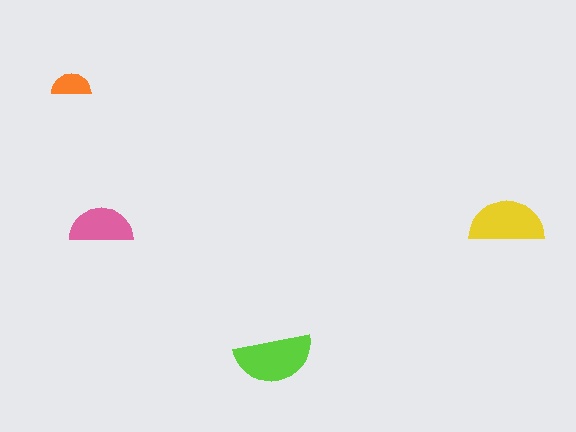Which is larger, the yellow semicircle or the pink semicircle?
The yellow one.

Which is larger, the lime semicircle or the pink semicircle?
The lime one.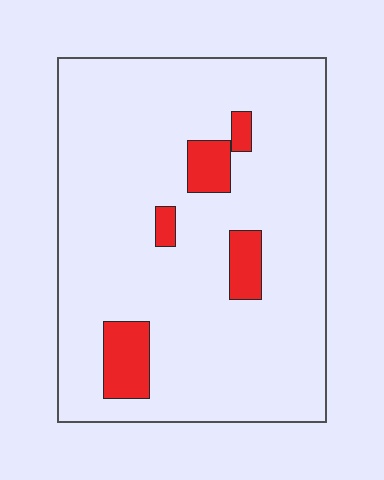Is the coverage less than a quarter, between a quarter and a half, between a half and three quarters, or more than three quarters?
Less than a quarter.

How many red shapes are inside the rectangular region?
5.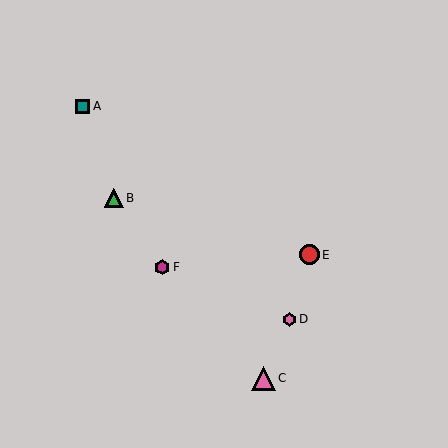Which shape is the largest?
The pink triangle (labeled C) is the largest.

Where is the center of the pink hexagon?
The center of the pink hexagon is at (290, 319).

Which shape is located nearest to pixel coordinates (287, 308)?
The pink hexagon (labeled D) at (290, 319) is nearest to that location.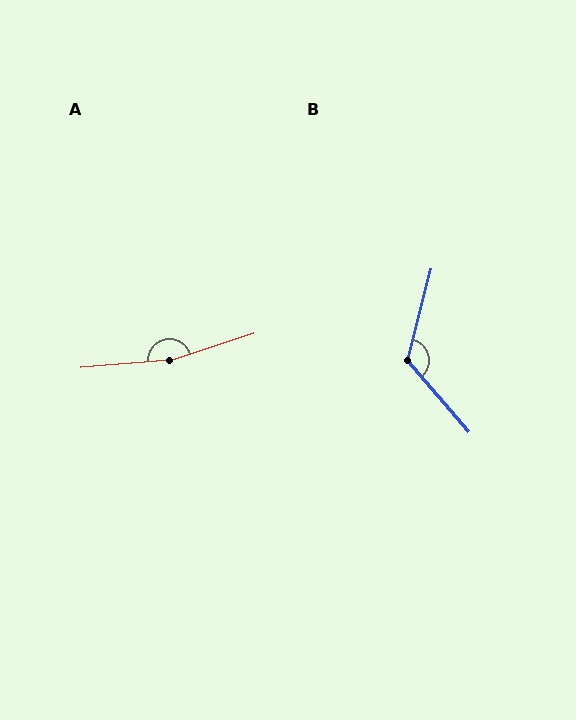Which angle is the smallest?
B, at approximately 125 degrees.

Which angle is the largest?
A, at approximately 166 degrees.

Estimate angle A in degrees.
Approximately 166 degrees.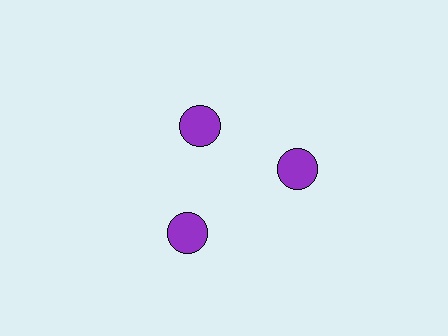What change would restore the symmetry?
The symmetry would be restored by moving it outward, back onto the ring so that all 3 circles sit at equal angles and equal distance from the center.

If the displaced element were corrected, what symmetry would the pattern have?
It would have 3-fold rotational symmetry — the pattern would map onto itself every 120 degrees.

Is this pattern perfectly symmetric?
No. The 3 purple circles are arranged in a ring, but one element near the 11 o'clock position is pulled inward toward the center, breaking the 3-fold rotational symmetry.